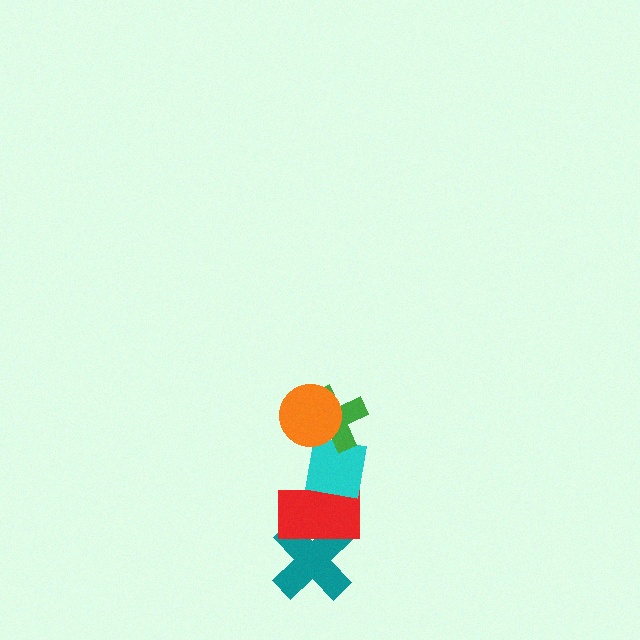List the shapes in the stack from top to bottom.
From top to bottom: the orange circle, the green cross, the cyan square, the red rectangle, the teal cross.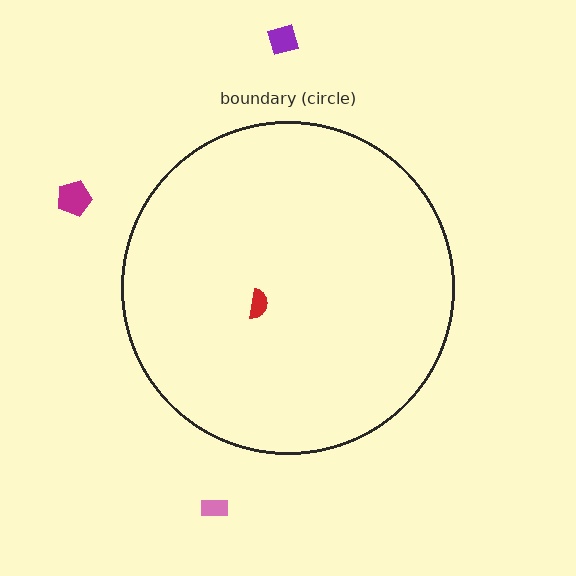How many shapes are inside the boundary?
1 inside, 3 outside.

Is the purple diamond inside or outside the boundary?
Outside.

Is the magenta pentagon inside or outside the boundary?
Outside.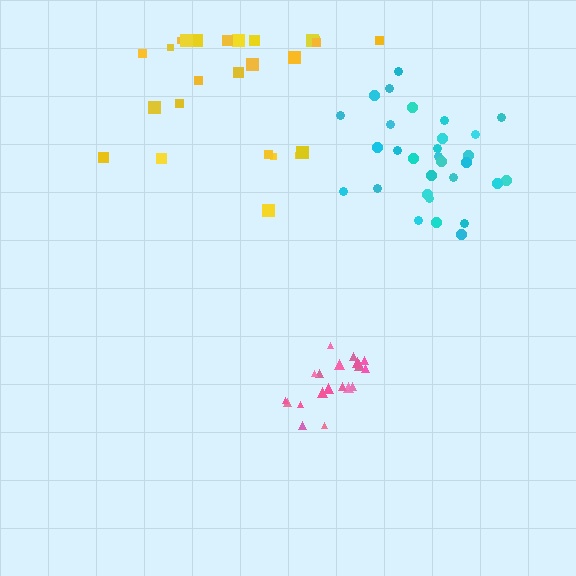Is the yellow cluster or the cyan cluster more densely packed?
Cyan.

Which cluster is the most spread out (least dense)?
Yellow.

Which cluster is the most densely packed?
Pink.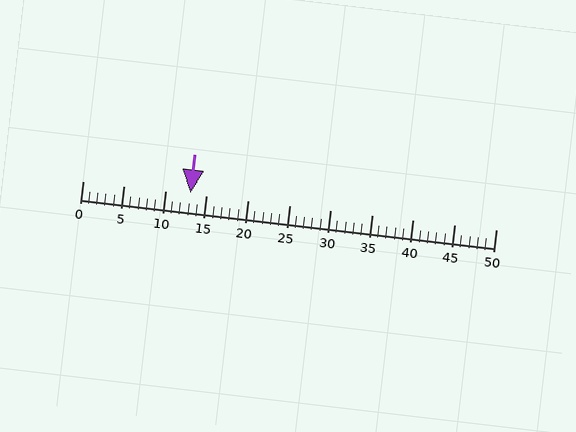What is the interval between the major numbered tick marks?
The major tick marks are spaced 5 units apart.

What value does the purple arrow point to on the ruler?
The purple arrow points to approximately 13.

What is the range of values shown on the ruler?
The ruler shows values from 0 to 50.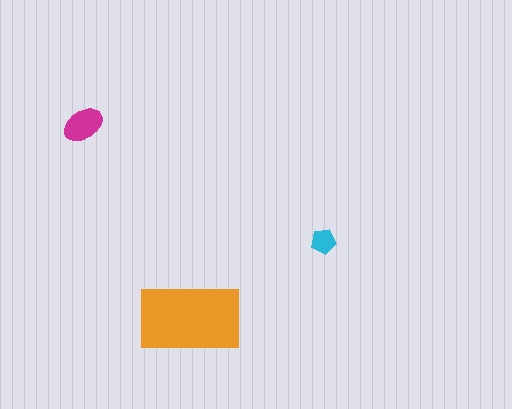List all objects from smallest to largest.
The cyan pentagon, the magenta ellipse, the orange rectangle.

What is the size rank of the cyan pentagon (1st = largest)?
3rd.